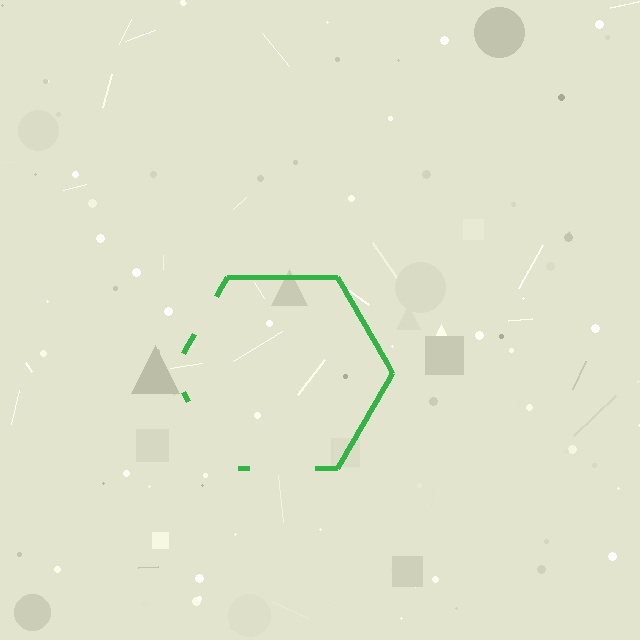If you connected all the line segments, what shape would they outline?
They would outline a hexagon.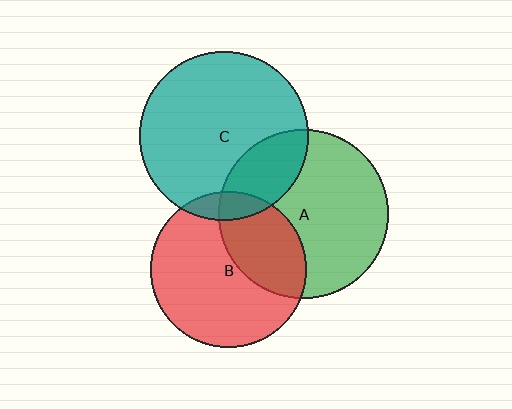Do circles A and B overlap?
Yes.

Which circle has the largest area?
Circle A (green).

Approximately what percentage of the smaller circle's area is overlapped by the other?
Approximately 35%.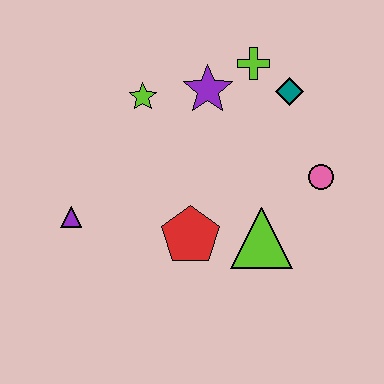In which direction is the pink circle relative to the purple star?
The pink circle is to the right of the purple star.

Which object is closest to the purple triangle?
The red pentagon is closest to the purple triangle.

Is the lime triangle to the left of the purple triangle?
No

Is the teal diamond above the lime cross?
No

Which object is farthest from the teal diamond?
The purple triangle is farthest from the teal diamond.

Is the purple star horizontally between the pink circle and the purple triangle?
Yes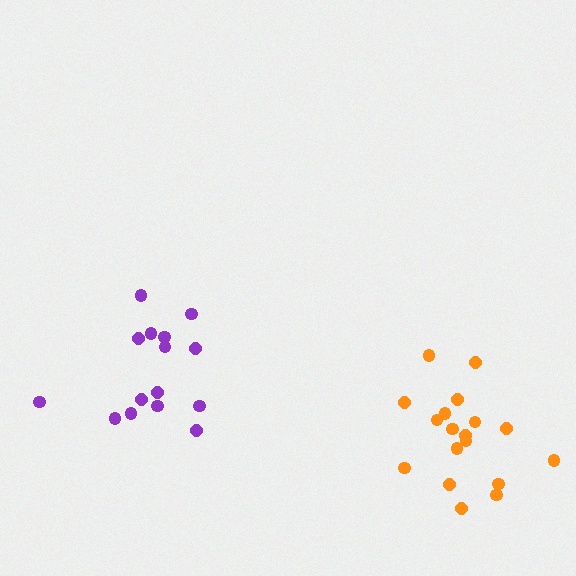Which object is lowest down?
The orange cluster is bottommost.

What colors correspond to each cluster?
The clusters are colored: purple, orange.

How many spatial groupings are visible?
There are 2 spatial groupings.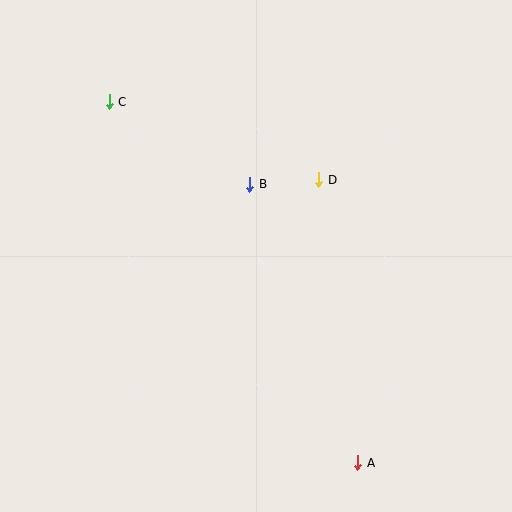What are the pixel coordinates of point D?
Point D is at (319, 180).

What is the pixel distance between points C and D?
The distance between C and D is 223 pixels.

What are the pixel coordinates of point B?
Point B is at (250, 184).